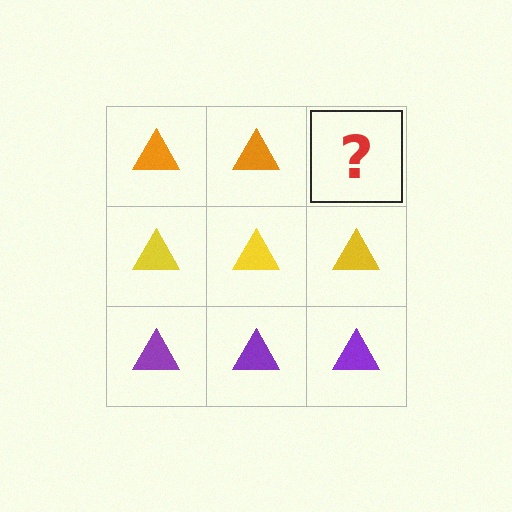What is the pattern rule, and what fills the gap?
The rule is that each row has a consistent color. The gap should be filled with an orange triangle.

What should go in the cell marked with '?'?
The missing cell should contain an orange triangle.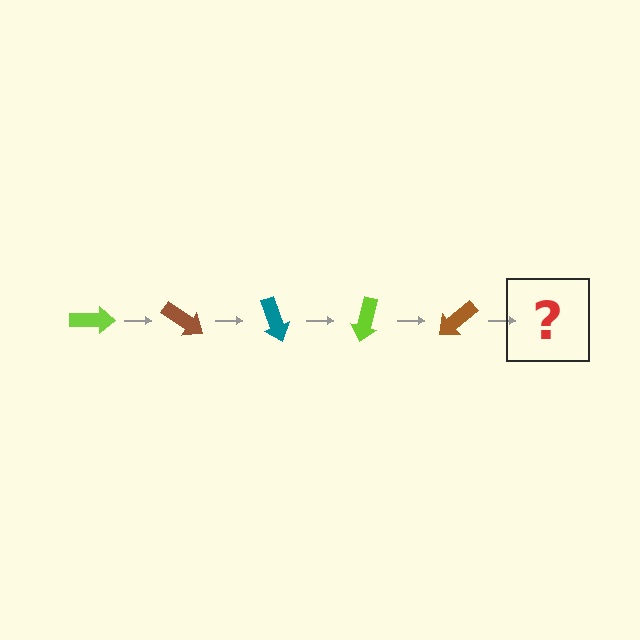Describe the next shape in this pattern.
It should be a teal arrow, rotated 175 degrees from the start.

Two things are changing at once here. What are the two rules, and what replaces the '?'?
The two rules are that it rotates 35 degrees each step and the color cycles through lime, brown, and teal. The '?' should be a teal arrow, rotated 175 degrees from the start.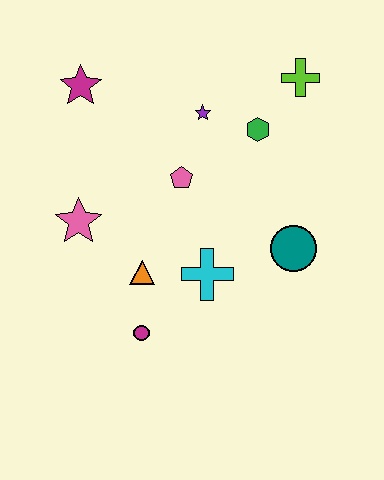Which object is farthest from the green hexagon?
The magenta circle is farthest from the green hexagon.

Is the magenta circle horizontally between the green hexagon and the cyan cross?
No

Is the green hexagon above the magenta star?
No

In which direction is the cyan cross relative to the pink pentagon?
The cyan cross is below the pink pentagon.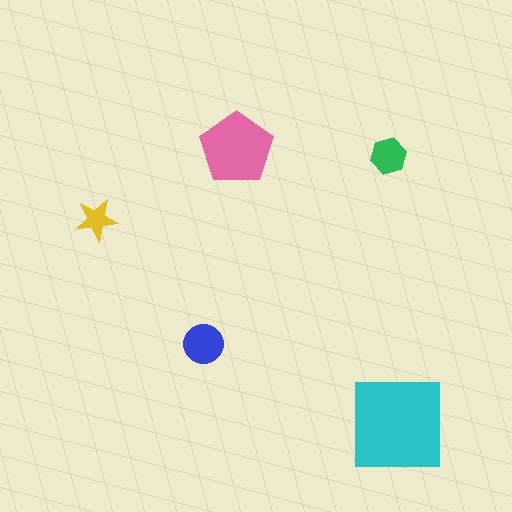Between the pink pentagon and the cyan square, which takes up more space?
The cyan square.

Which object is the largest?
The cyan square.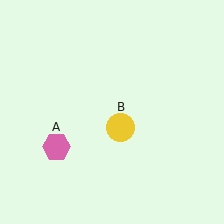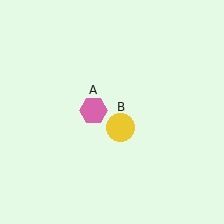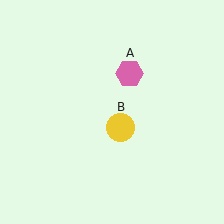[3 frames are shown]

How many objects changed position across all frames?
1 object changed position: pink hexagon (object A).